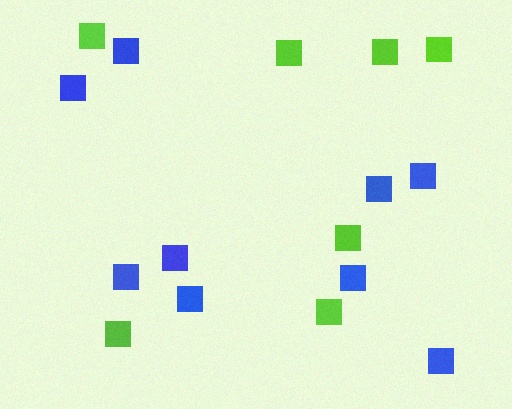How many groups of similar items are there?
There are 2 groups: one group of lime squares (7) and one group of blue squares (9).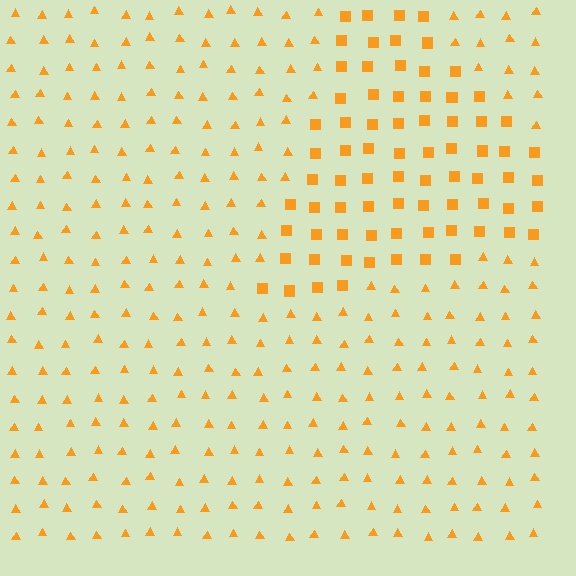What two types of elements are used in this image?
The image uses squares inside the triangle region and triangles outside it.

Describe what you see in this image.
The image is filled with small orange elements arranged in a uniform grid. A triangle-shaped region contains squares, while the surrounding area contains triangles. The boundary is defined purely by the change in element shape.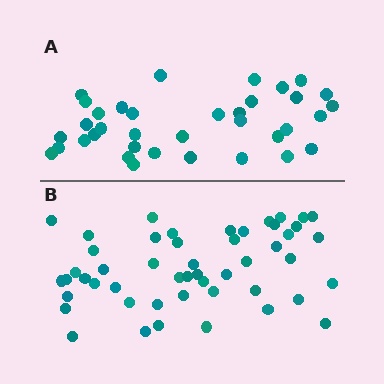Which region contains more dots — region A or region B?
Region B (the bottom region) has more dots.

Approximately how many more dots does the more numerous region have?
Region B has approximately 15 more dots than region A.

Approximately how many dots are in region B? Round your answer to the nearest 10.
About 50 dots.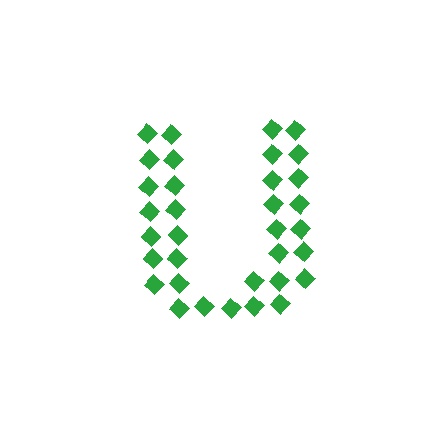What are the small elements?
The small elements are diamonds.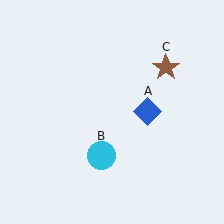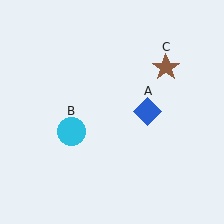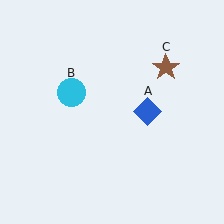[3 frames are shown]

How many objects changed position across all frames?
1 object changed position: cyan circle (object B).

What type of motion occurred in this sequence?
The cyan circle (object B) rotated clockwise around the center of the scene.